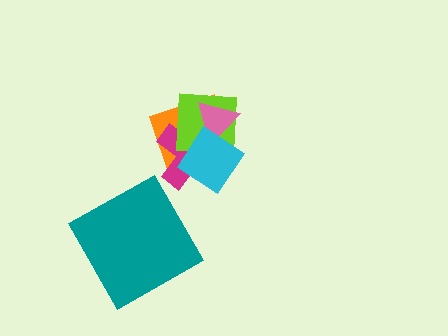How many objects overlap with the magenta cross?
4 objects overlap with the magenta cross.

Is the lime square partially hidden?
Yes, it is partially covered by another shape.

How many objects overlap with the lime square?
4 objects overlap with the lime square.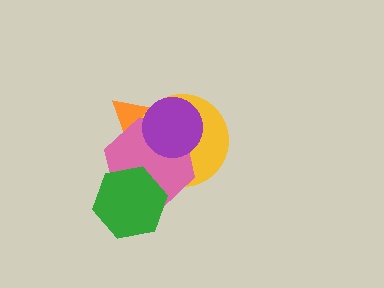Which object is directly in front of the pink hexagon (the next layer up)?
The green hexagon is directly in front of the pink hexagon.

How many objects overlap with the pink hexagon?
4 objects overlap with the pink hexagon.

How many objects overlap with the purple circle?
3 objects overlap with the purple circle.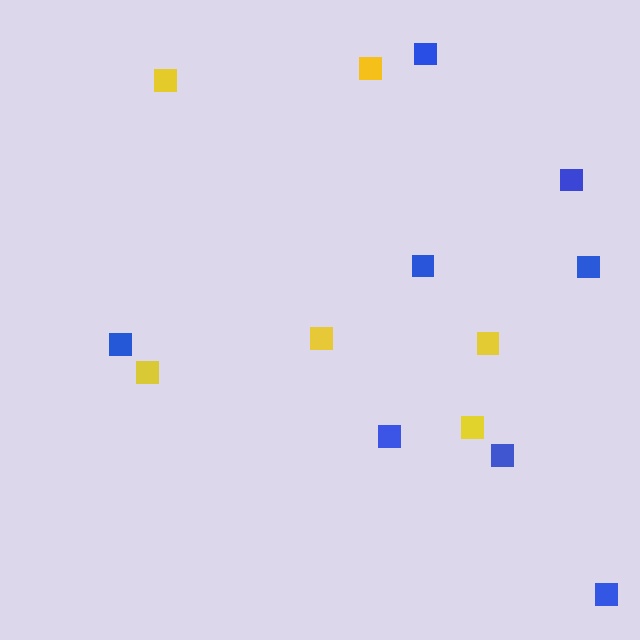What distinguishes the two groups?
There are 2 groups: one group of blue squares (8) and one group of yellow squares (6).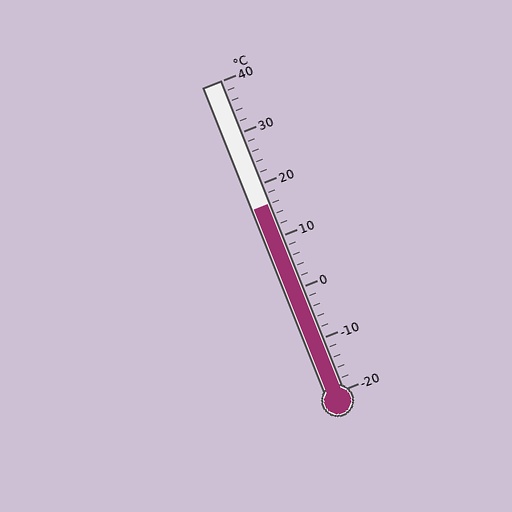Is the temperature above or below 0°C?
The temperature is above 0°C.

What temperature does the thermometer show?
The thermometer shows approximately 16°C.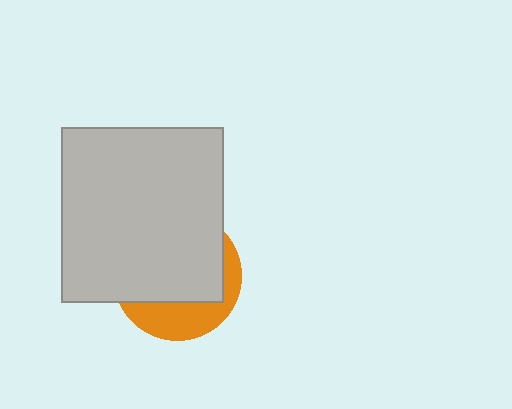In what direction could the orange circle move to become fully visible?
The orange circle could move down. That would shift it out from behind the light gray rectangle entirely.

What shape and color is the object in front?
The object in front is a light gray rectangle.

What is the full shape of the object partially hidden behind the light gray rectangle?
The partially hidden object is an orange circle.